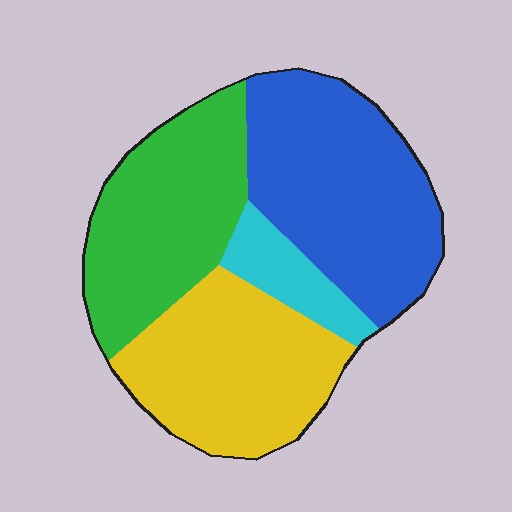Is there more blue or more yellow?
Blue.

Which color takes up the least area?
Cyan, at roughly 10%.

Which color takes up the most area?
Blue, at roughly 35%.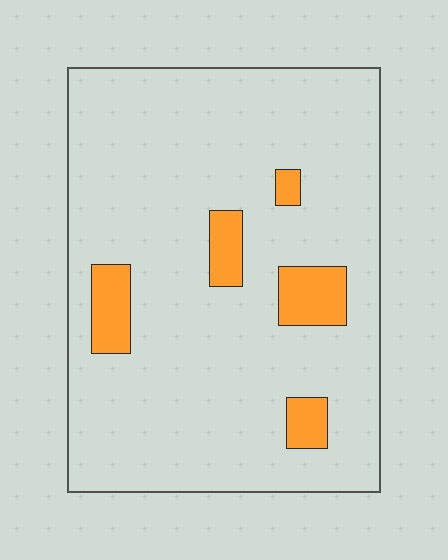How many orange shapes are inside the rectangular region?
5.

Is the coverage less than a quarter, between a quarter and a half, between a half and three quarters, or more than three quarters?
Less than a quarter.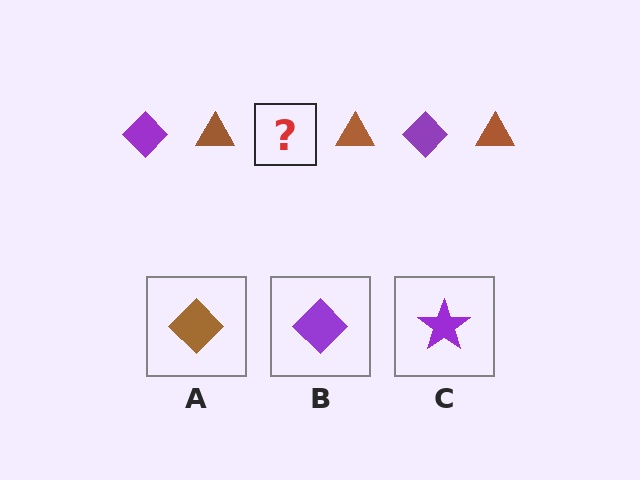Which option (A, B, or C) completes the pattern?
B.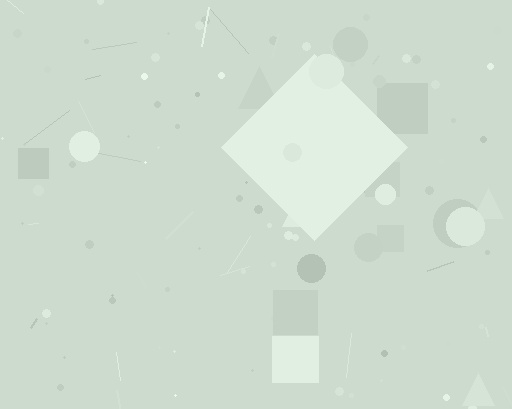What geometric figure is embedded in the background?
A diamond is embedded in the background.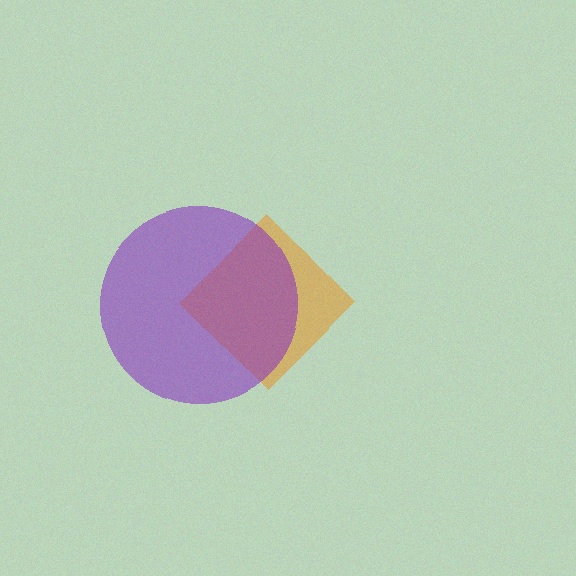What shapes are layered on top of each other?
The layered shapes are: an orange diamond, a purple circle.